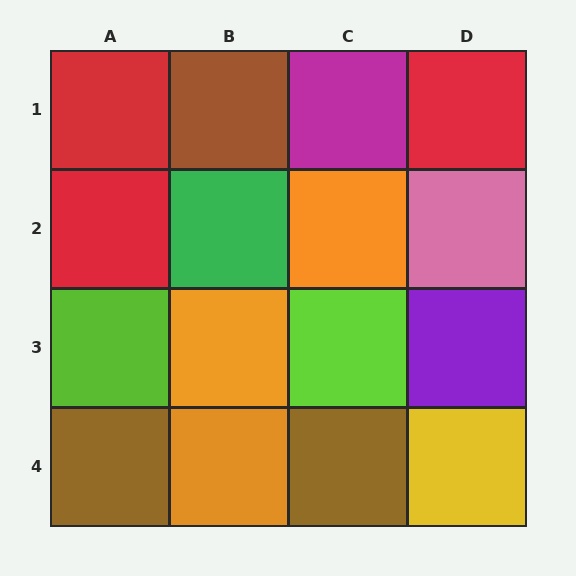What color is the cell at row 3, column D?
Purple.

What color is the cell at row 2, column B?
Green.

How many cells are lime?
2 cells are lime.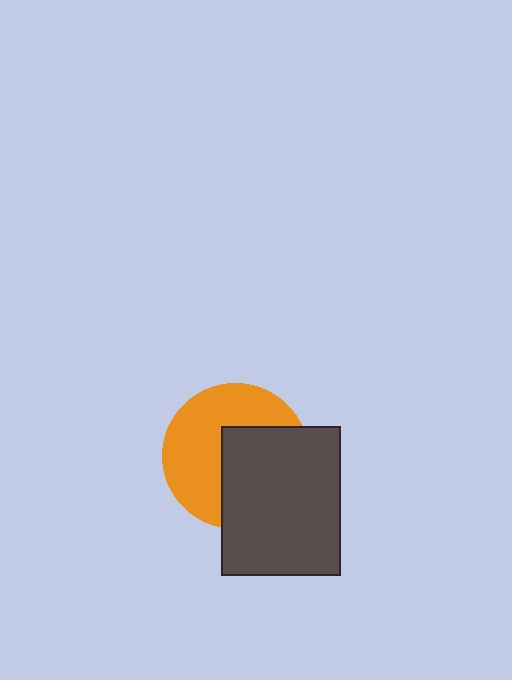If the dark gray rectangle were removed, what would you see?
You would see the complete orange circle.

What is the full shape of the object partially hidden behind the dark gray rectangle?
The partially hidden object is an orange circle.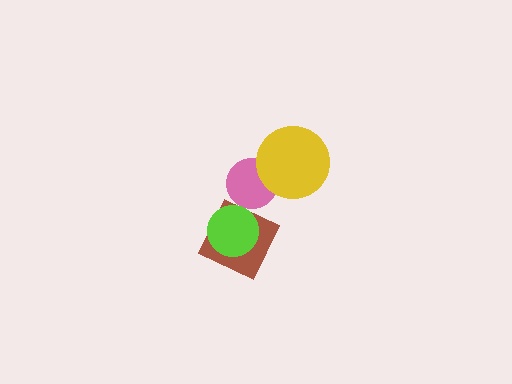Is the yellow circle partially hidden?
No, no other shape covers it.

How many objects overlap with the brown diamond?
2 objects overlap with the brown diamond.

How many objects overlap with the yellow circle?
1 object overlaps with the yellow circle.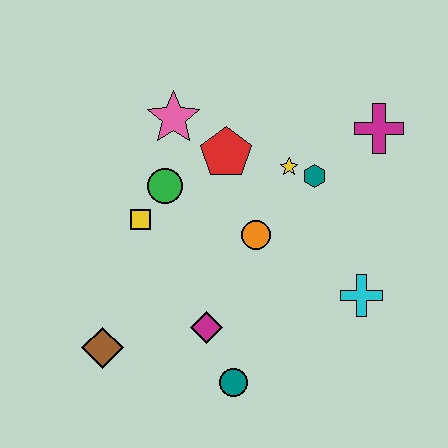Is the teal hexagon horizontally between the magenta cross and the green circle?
Yes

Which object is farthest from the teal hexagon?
The brown diamond is farthest from the teal hexagon.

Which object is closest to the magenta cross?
The teal hexagon is closest to the magenta cross.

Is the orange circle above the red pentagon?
No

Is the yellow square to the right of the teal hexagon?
No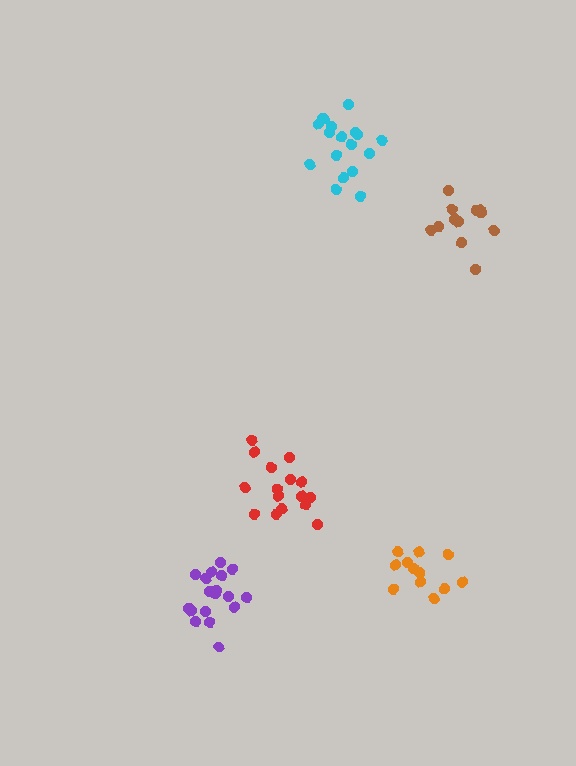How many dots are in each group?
Group 1: 16 dots, Group 2: 12 dots, Group 3: 18 dots, Group 4: 12 dots, Group 5: 18 dots (76 total).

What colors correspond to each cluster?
The clusters are colored: red, orange, purple, brown, cyan.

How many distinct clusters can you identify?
There are 5 distinct clusters.